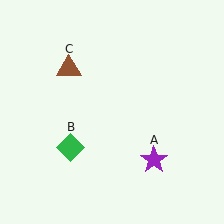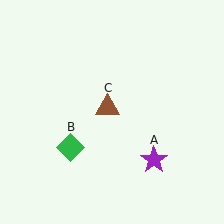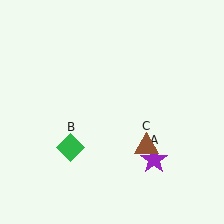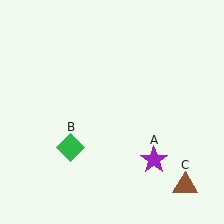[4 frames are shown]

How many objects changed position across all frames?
1 object changed position: brown triangle (object C).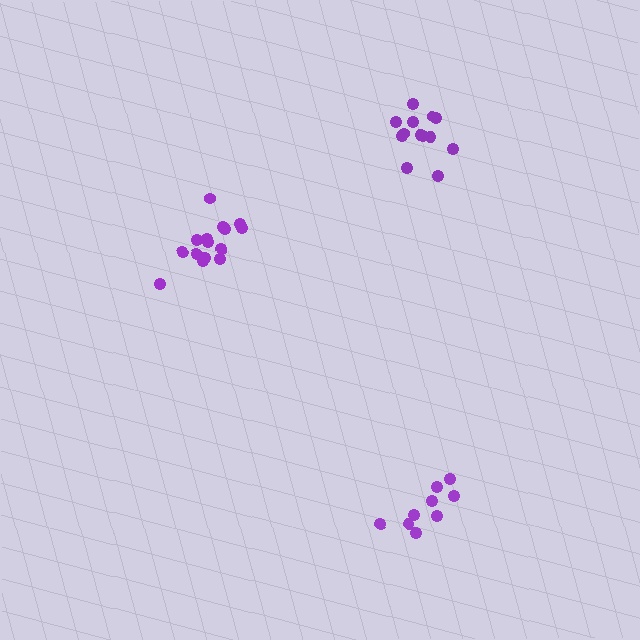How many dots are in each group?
Group 1: 9 dots, Group 2: 15 dots, Group 3: 13 dots (37 total).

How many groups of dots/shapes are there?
There are 3 groups.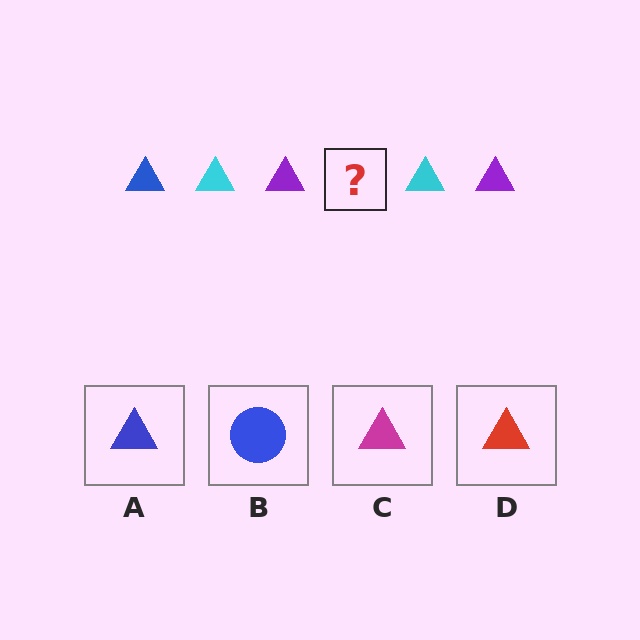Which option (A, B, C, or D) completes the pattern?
A.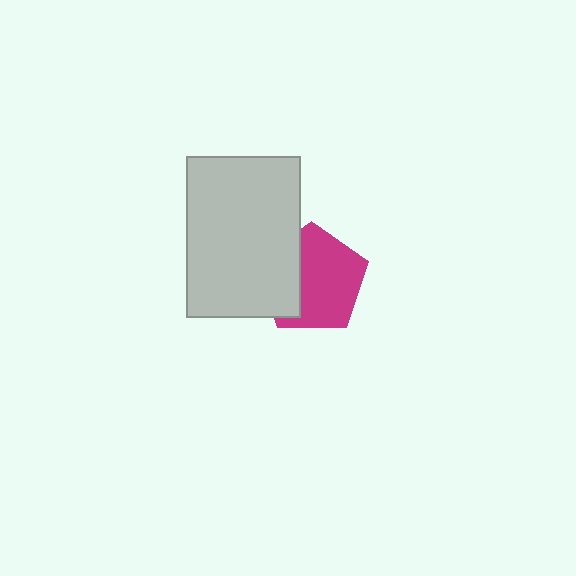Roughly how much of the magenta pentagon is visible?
Most of it is visible (roughly 66%).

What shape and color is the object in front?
The object in front is a light gray rectangle.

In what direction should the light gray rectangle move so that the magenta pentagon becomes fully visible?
The light gray rectangle should move left. That is the shortest direction to clear the overlap and leave the magenta pentagon fully visible.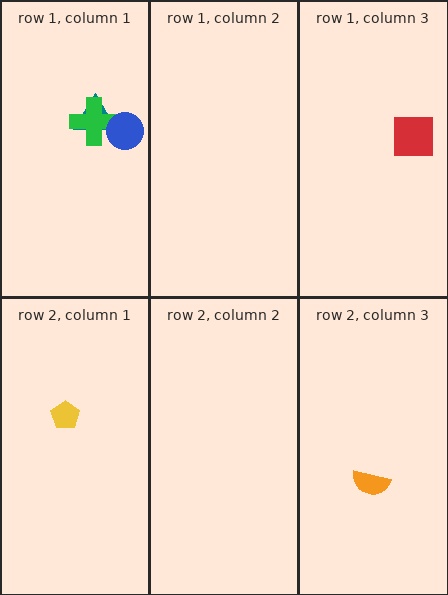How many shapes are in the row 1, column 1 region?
3.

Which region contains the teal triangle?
The row 1, column 1 region.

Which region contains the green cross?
The row 1, column 1 region.